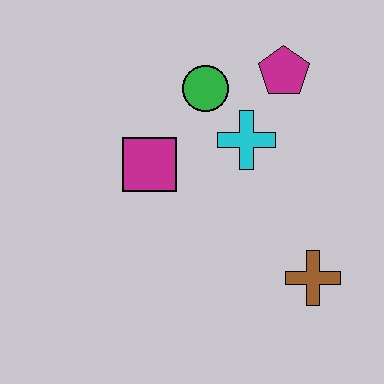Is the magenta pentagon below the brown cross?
No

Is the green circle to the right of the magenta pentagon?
No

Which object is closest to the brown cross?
The cyan cross is closest to the brown cross.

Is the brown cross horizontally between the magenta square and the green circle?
No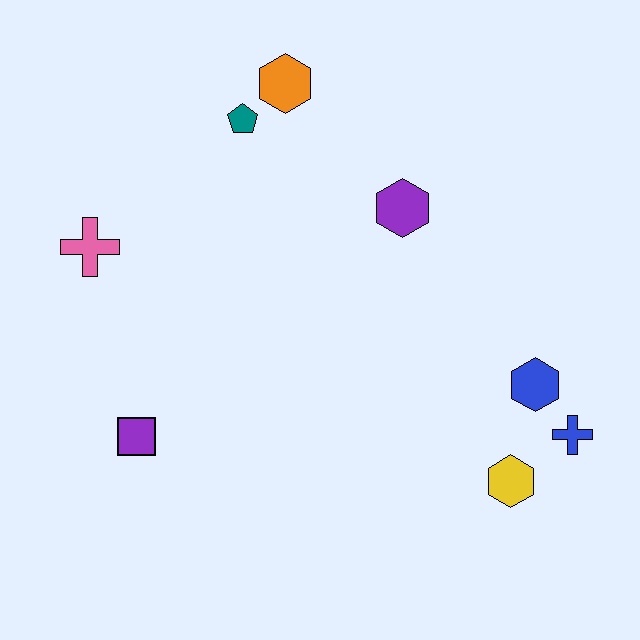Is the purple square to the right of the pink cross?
Yes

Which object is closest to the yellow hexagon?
The blue cross is closest to the yellow hexagon.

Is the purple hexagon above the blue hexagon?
Yes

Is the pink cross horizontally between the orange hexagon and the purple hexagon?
No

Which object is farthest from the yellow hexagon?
The pink cross is farthest from the yellow hexagon.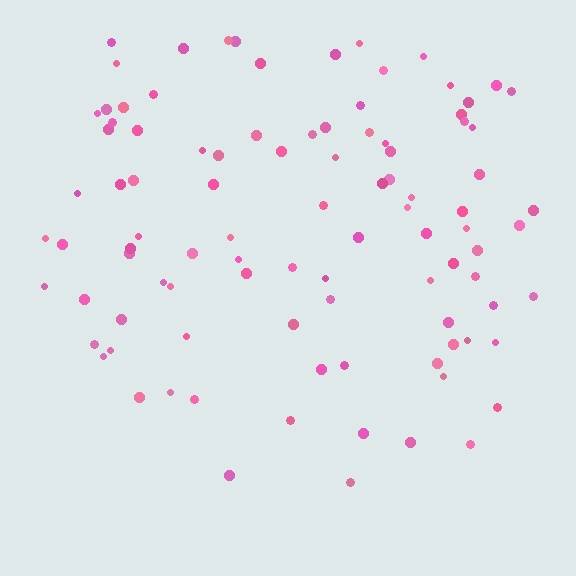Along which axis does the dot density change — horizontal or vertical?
Vertical.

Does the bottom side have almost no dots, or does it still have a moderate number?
Still a moderate number, just noticeably fewer than the top.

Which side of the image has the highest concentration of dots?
The top.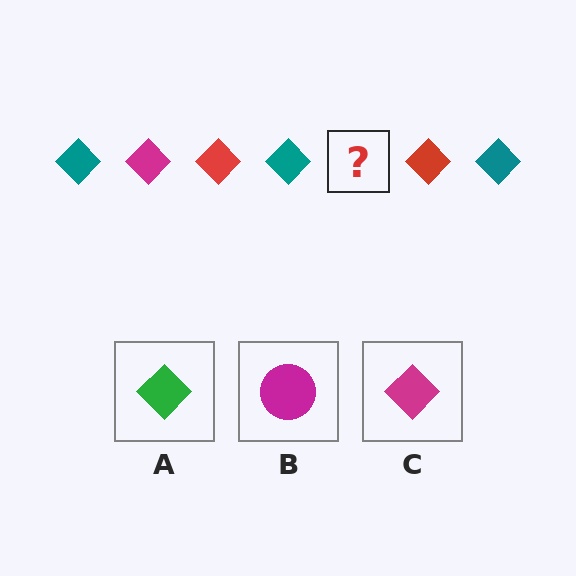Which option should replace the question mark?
Option C.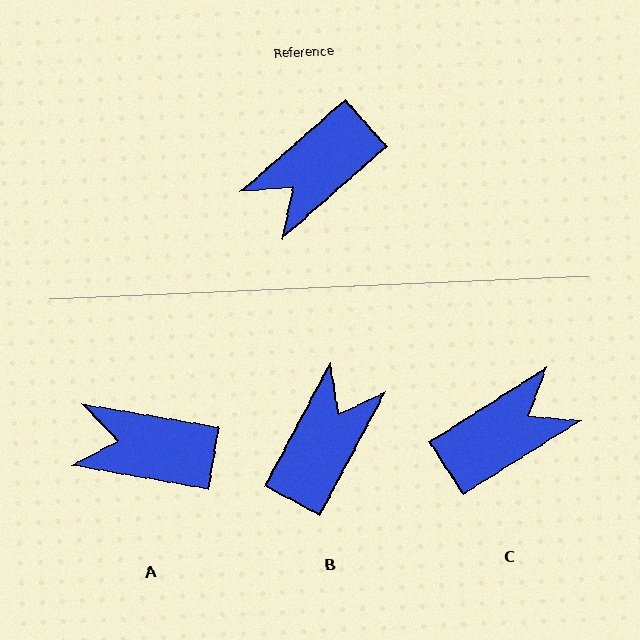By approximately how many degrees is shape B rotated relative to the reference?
Approximately 159 degrees clockwise.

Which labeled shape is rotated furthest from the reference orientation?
C, about 171 degrees away.